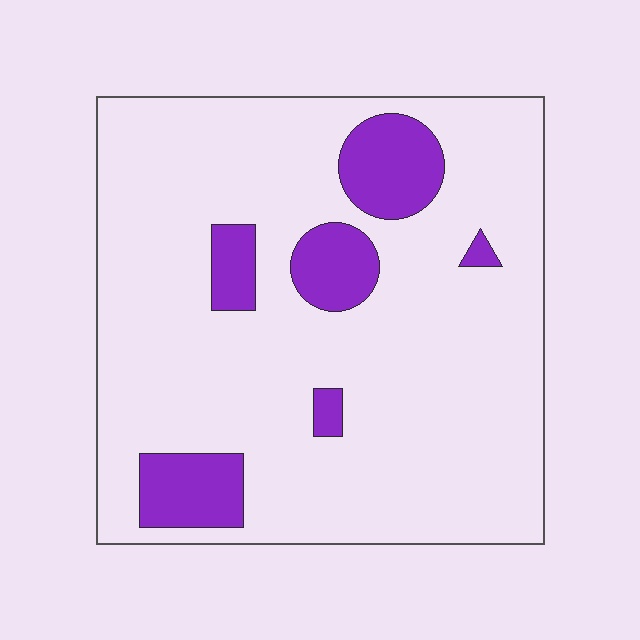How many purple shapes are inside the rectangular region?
6.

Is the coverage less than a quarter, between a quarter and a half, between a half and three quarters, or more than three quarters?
Less than a quarter.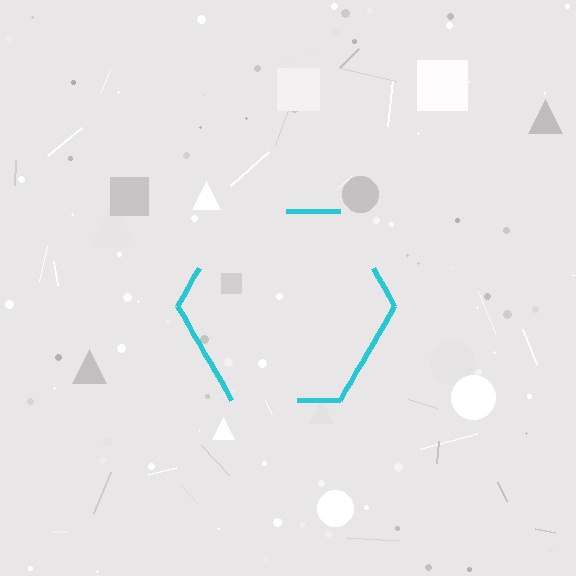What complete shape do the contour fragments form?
The contour fragments form a hexagon.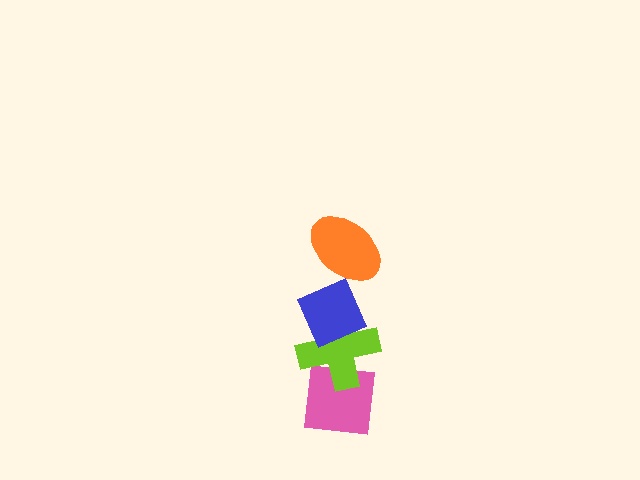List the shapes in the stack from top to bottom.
From top to bottom: the orange ellipse, the blue diamond, the lime cross, the pink square.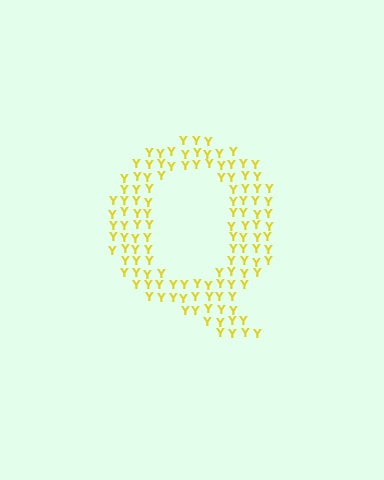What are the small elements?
The small elements are letter Y's.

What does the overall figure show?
The overall figure shows the letter Q.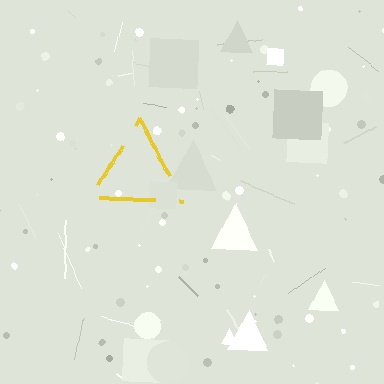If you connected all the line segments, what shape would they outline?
They would outline a triangle.